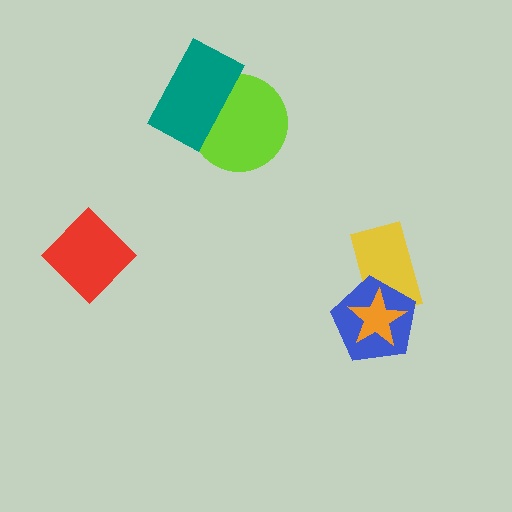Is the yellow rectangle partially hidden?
Yes, it is partially covered by another shape.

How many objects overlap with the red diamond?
0 objects overlap with the red diamond.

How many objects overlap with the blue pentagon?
2 objects overlap with the blue pentagon.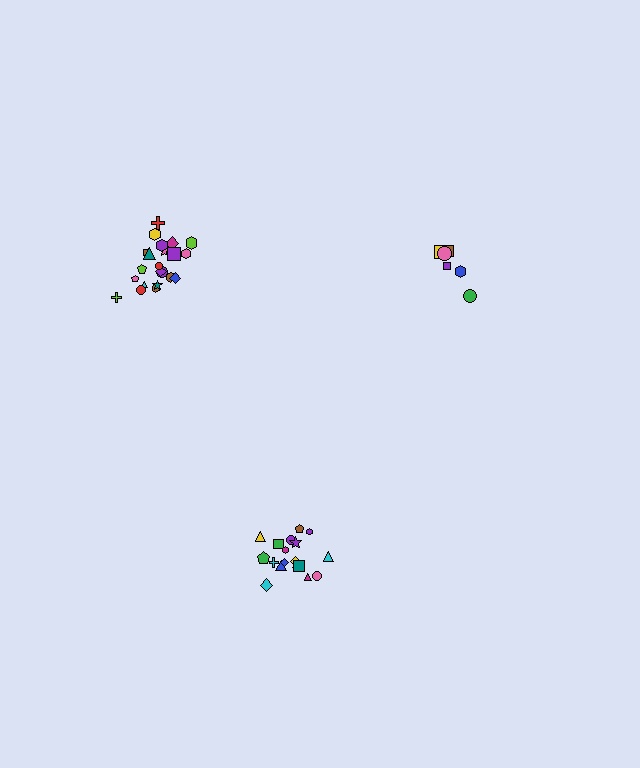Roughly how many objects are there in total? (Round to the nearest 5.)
Roughly 45 objects in total.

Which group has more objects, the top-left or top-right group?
The top-left group.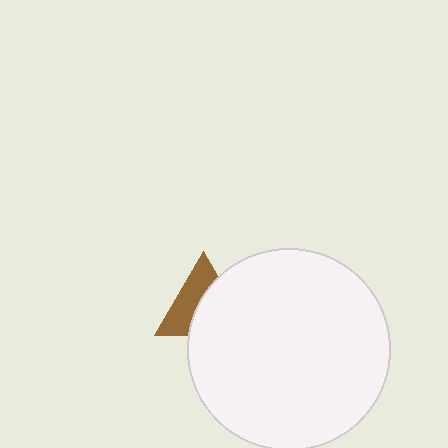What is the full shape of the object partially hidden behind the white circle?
The partially hidden object is a brown triangle.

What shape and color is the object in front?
The object in front is a white circle.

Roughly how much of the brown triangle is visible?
About half of it is visible (roughly 48%).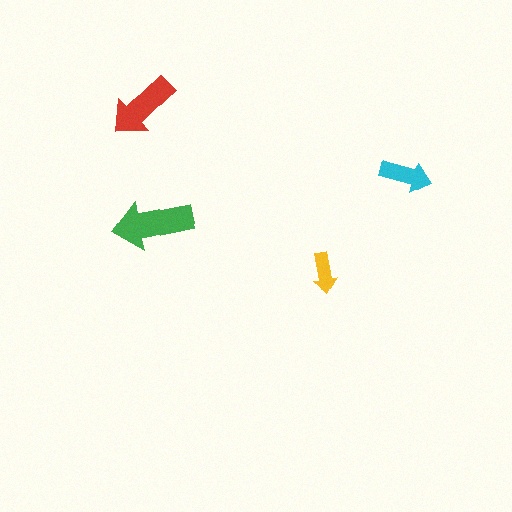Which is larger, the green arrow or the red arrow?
The green one.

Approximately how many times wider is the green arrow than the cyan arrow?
About 1.5 times wider.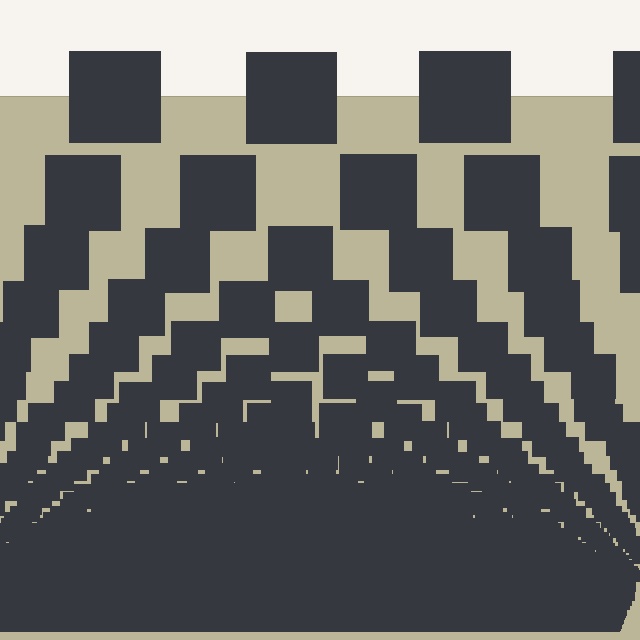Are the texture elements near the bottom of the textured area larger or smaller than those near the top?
Smaller. The gradient is inverted — elements near the bottom are smaller and denser.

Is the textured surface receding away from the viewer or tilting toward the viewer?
The surface appears to tilt toward the viewer. Texture elements get larger and sparser toward the top.